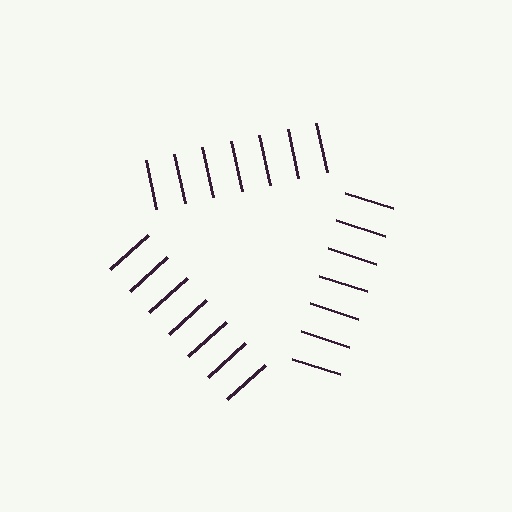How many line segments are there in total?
21 — 7 along each of the 3 edges.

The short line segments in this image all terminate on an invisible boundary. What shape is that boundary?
An illusory triangle — the line segments terminate on its edges but no continuous stroke is drawn.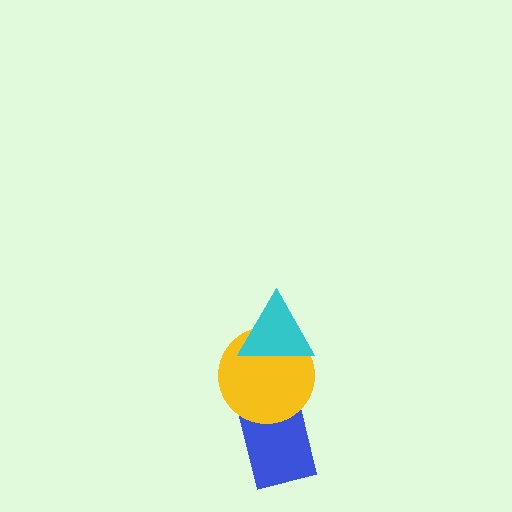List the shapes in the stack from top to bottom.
From top to bottom: the cyan triangle, the yellow circle, the blue rectangle.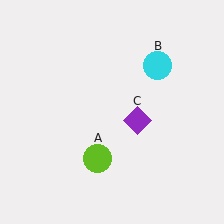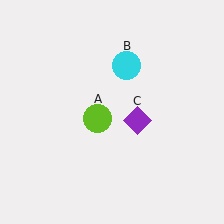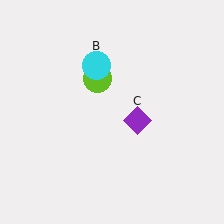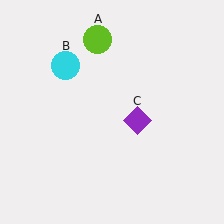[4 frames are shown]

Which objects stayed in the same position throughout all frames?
Purple diamond (object C) remained stationary.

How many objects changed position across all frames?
2 objects changed position: lime circle (object A), cyan circle (object B).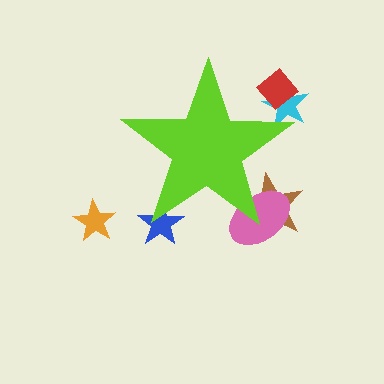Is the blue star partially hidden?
Yes, the blue star is partially hidden behind the lime star.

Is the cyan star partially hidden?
Yes, the cyan star is partially hidden behind the lime star.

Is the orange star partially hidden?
No, the orange star is fully visible.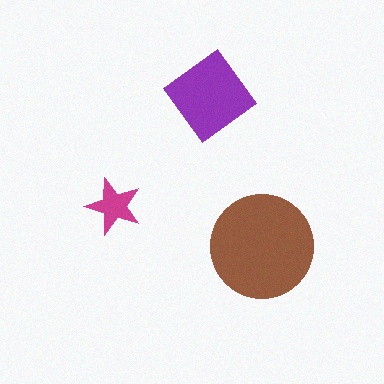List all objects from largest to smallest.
The brown circle, the purple diamond, the magenta star.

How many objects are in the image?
There are 3 objects in the image.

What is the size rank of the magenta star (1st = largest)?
3rd.